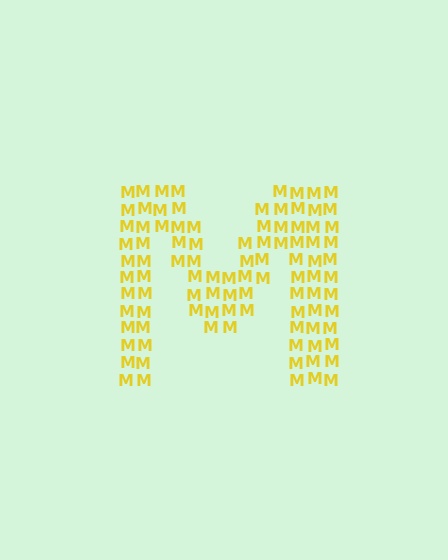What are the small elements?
The small elements are letter M's.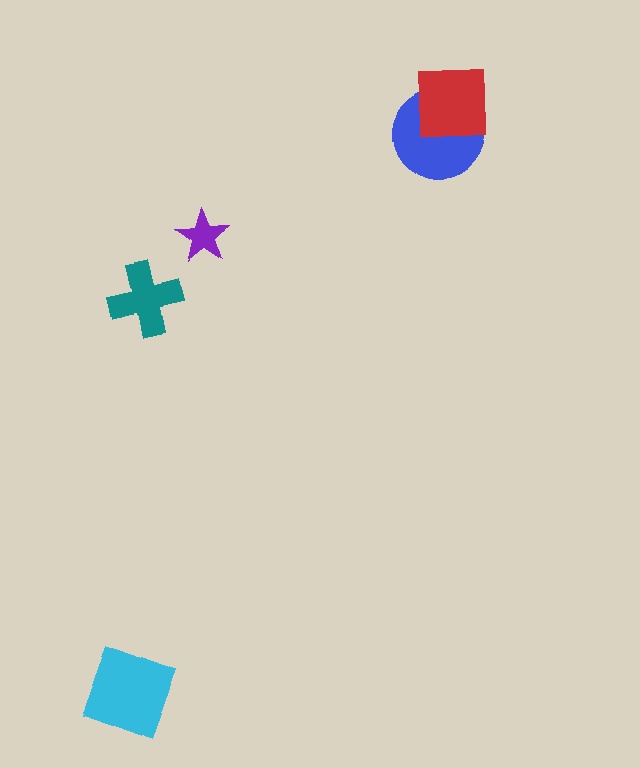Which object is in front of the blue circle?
The red square is in front of the blue circle.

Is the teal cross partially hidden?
No, no other shape covers it.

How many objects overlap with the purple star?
0 objects overlap with the purple star.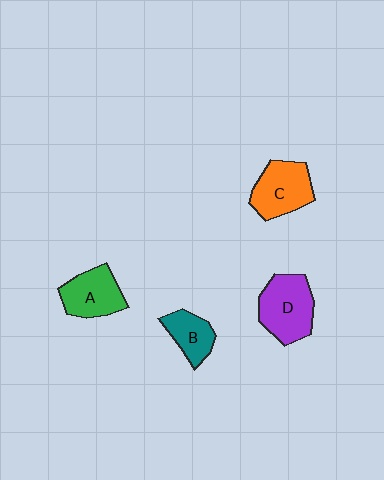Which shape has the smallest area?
Shape B (teal).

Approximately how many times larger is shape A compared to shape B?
Approximately 1.3 times.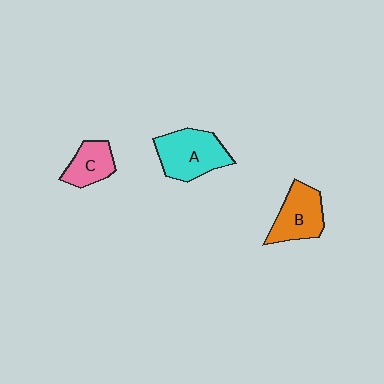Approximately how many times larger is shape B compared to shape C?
Approximately 1.4 times.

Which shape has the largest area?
Shape A (cyan).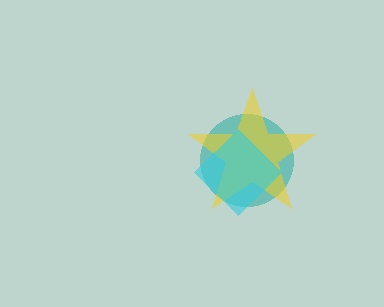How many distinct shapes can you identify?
There are 3 distinct shapes: a teal circle, a yellow star, a cyan diamond.